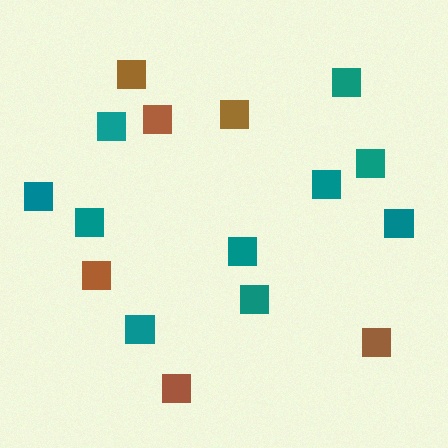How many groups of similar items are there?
There are 2 groups: one group of teal squares (10) and one group of brown squares (6).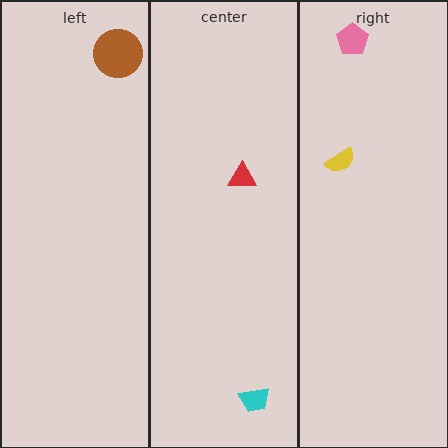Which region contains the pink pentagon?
The right region.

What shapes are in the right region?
The yellow semicircle, the pink pentagon.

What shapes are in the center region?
The cyan trapezoid, the red triangle.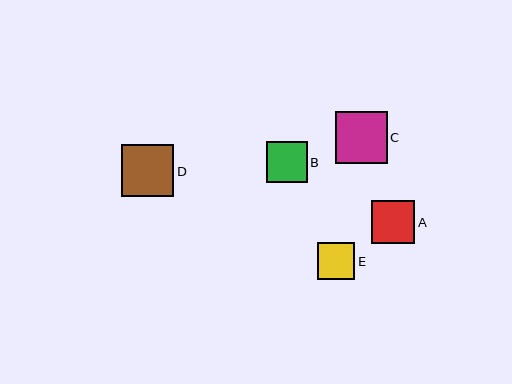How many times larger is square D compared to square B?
Square D is approximately 1.3 times the size of square B.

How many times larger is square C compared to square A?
Square C is approximately 1.2 times the size of square A.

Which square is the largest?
Square D is the largest with a size of approximately 52 pixels.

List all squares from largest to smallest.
From largest to smallest: D, C, A, B, E.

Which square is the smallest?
Square E is the smallest with a size of approximately 37 pixels.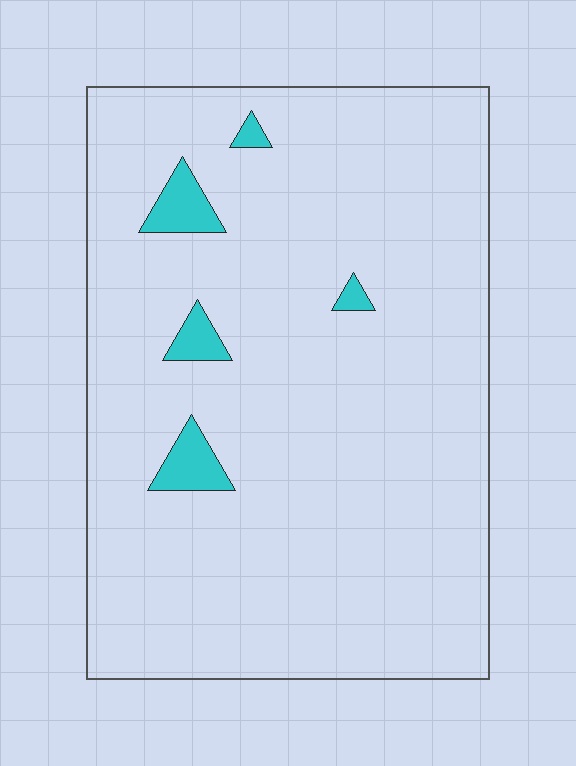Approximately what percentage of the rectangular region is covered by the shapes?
Approximately 5%.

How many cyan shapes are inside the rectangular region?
5.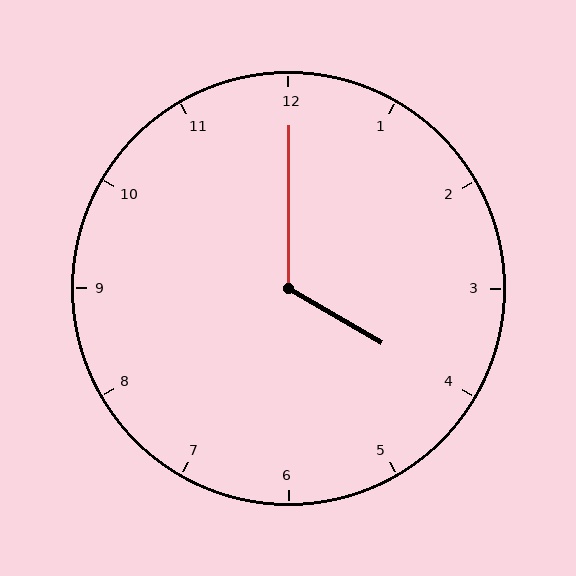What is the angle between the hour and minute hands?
Approximately 120 degrees.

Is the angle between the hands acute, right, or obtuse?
It is obtuse.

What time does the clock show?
4:00.